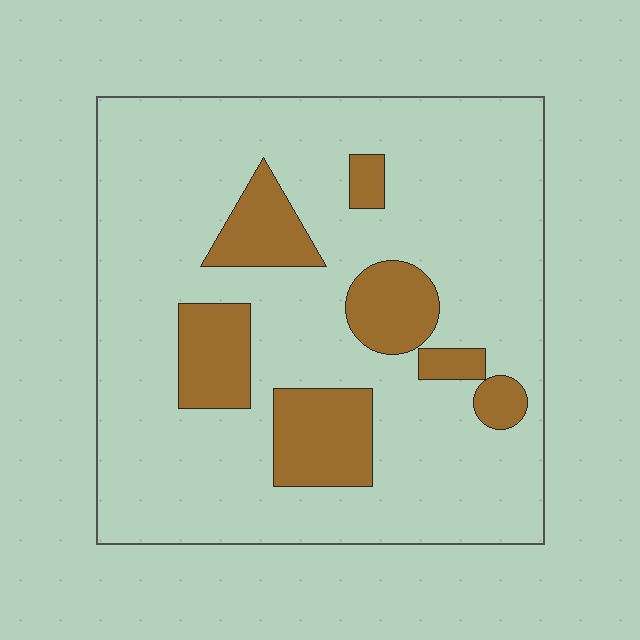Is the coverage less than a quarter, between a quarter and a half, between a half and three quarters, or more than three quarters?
Less than a quarter.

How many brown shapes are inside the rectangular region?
7.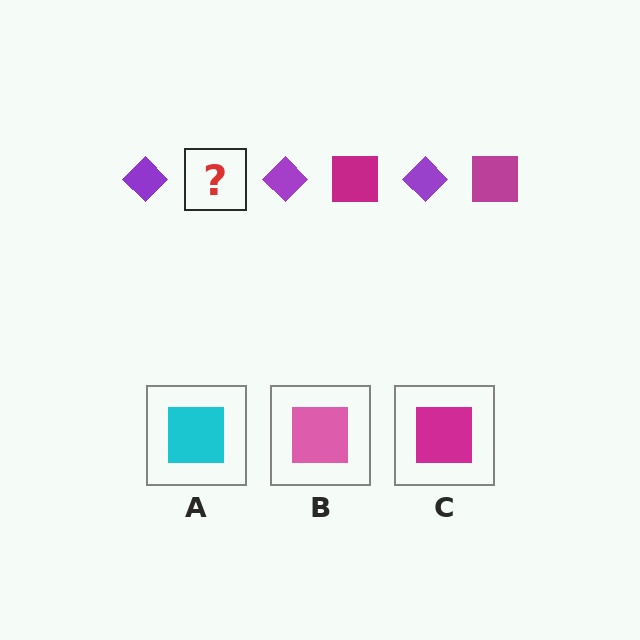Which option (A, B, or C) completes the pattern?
C.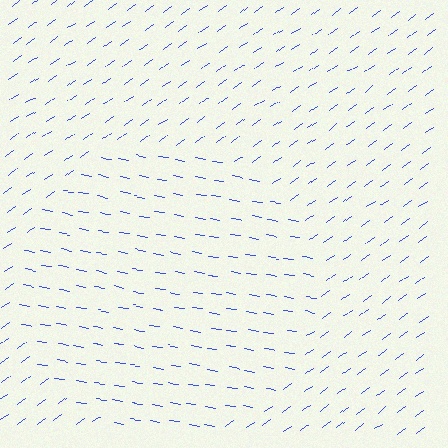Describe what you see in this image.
The image is filled with small blue line segments. A circle region in the image has lines oriented differently from the surrounding lines, creating a visible texture boundary.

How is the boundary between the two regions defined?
The boundary is defined purely by a change in line orientation (approximately 45 degrees difference). All lines are the same color and thickness.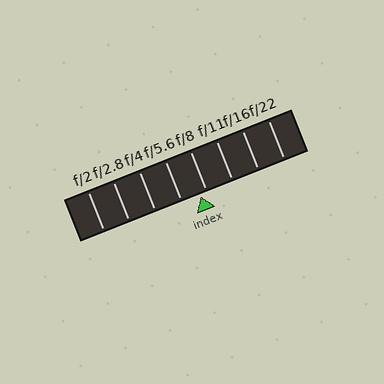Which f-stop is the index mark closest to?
The index mark is closest to f/8.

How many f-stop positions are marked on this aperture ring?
There are 8 f-stop positions marked.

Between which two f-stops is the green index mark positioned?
The index mark is between f/5.6 and f/8.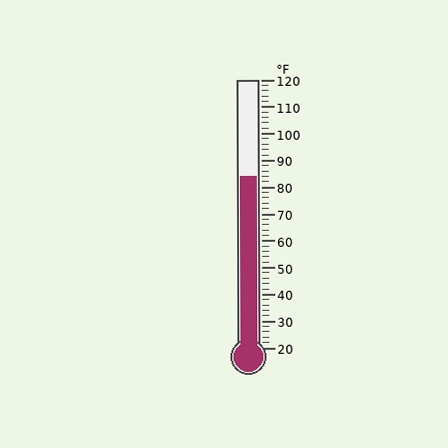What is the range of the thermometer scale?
The thermometer scale ranges from 20°F to 120°F.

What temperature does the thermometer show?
The thermometer shows approximately 84°F.